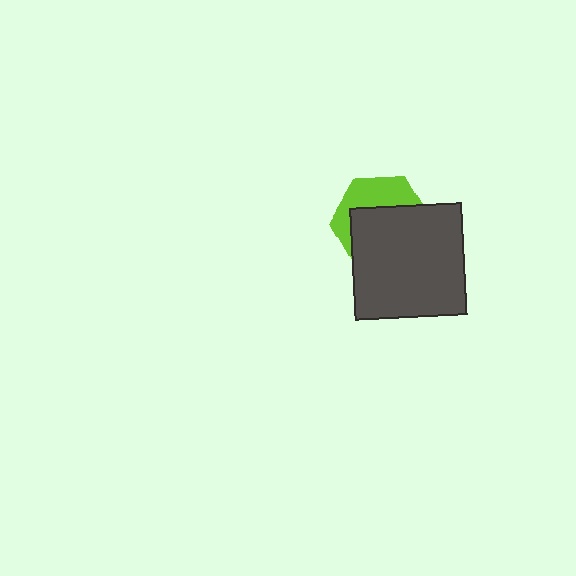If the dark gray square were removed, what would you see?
You would see the complete lime hexagon.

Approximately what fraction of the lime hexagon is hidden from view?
Roughly 61% of the lime hexagon is hidden behind the dark gray square.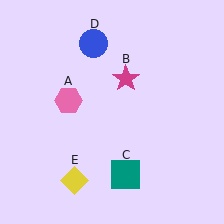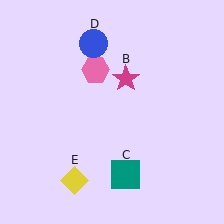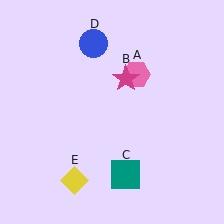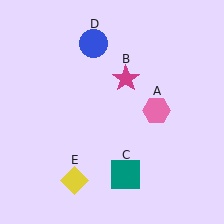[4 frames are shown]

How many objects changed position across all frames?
1 object changed position: pink hexagon (object A).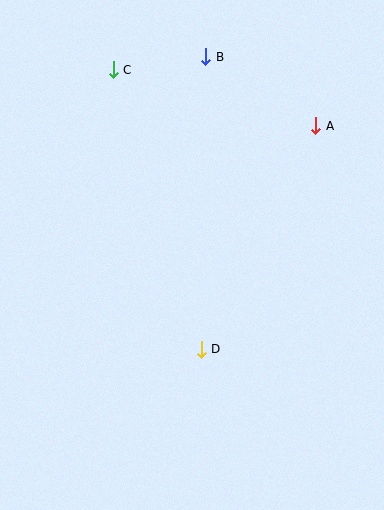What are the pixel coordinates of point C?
Point C is at (113, 70).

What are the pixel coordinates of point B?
Point B is at (206, 57).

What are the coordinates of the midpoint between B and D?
The midpoint between B and D is at (203, 203).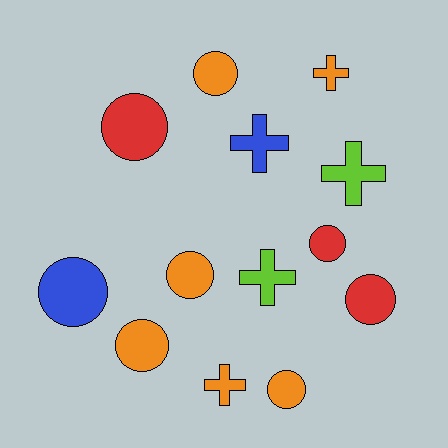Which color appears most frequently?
Orange, with 6 objects.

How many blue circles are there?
There is 1 blue circle.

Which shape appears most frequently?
Circle, with 8 objects.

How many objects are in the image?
There are 13 objects.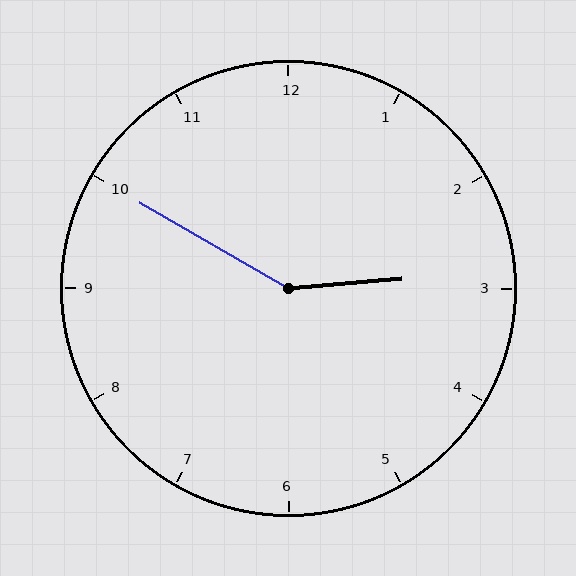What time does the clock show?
2:50.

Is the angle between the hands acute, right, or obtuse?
It is obtuse.